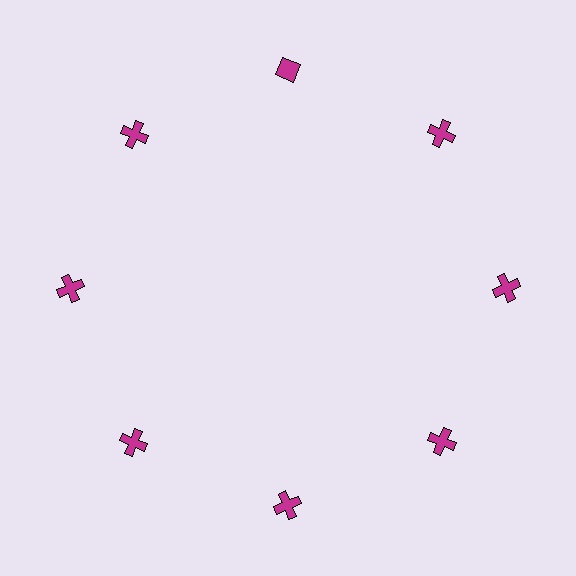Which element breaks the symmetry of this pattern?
The magenta diamond at roughly the 12 o'clock position breaks the symmetry. All other shapes are magenta crosses.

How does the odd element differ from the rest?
It has a different shape: diamond instead of cross.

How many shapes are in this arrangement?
There are 8 shapes arranged in a ring pattern.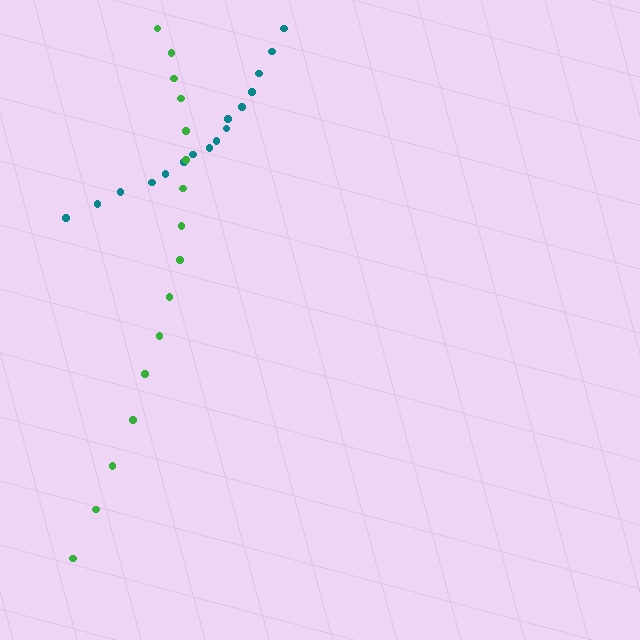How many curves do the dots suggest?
There are 2 distinct paths.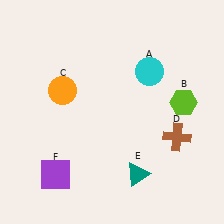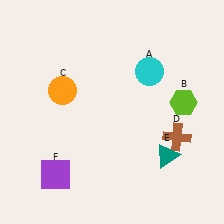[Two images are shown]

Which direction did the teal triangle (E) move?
The teal triangle (E) moved right.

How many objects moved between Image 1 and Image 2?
1 object moved between the two images.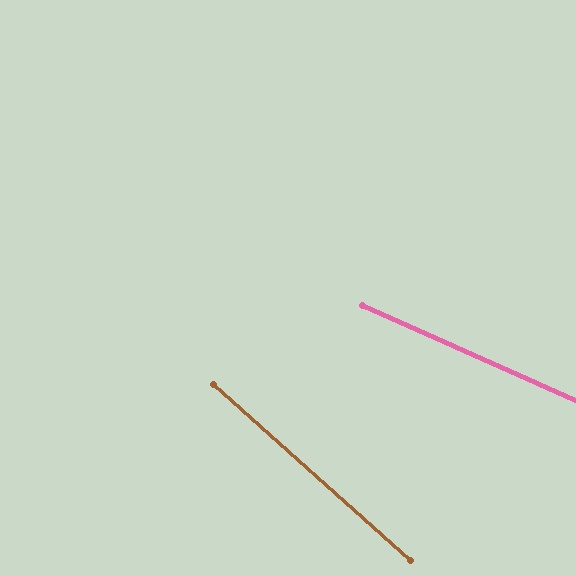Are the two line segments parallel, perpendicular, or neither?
Neither parallel nor perpendicular — they differ by about 18°.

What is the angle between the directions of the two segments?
Approximately 18 degrees.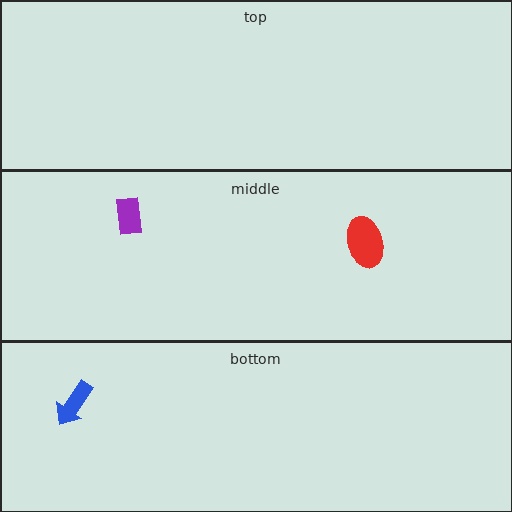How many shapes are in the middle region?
2.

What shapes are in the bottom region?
The blue arrow.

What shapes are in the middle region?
The purple rectangle, the red ellipse.